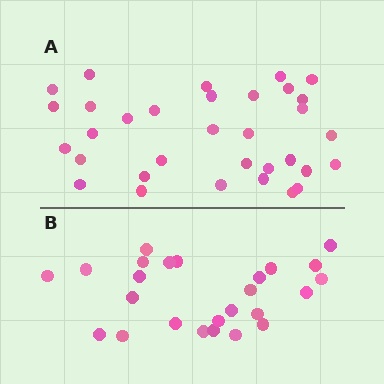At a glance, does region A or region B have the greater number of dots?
Region A (the top region) has more dots.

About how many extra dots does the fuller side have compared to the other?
Region A has roughly 8 or so more dots than region B.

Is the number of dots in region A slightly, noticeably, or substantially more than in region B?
Region A has noticeably more, but not dramatically so. The ratio is roughly 1.3 to 1.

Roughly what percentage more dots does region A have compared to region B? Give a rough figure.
About 30% more.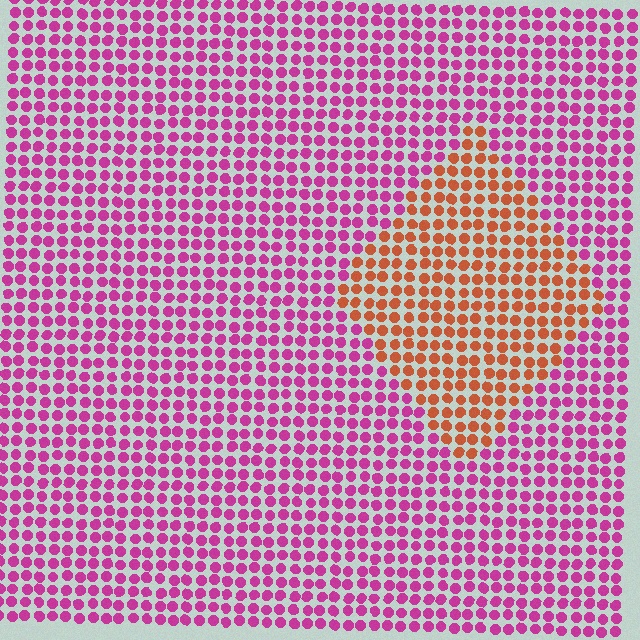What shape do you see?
I see a diamond.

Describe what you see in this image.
The image is filled with small magenta elements in a uniform arrangement. A diamond-shaped region is visible where the elements are tinted to a slightly different hue, forming a subtle color boundary.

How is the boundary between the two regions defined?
The boundary is defined purely by a slight shift in hue (about 56 degrees). Spacing, size, and orientation are identical on both sides.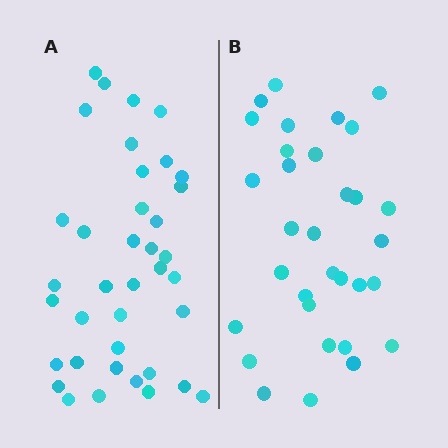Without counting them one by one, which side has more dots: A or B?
Region A (the left region) has more dots.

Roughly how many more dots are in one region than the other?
Region A has about 6 more dots than region B.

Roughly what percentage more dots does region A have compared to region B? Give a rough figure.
About 20% more.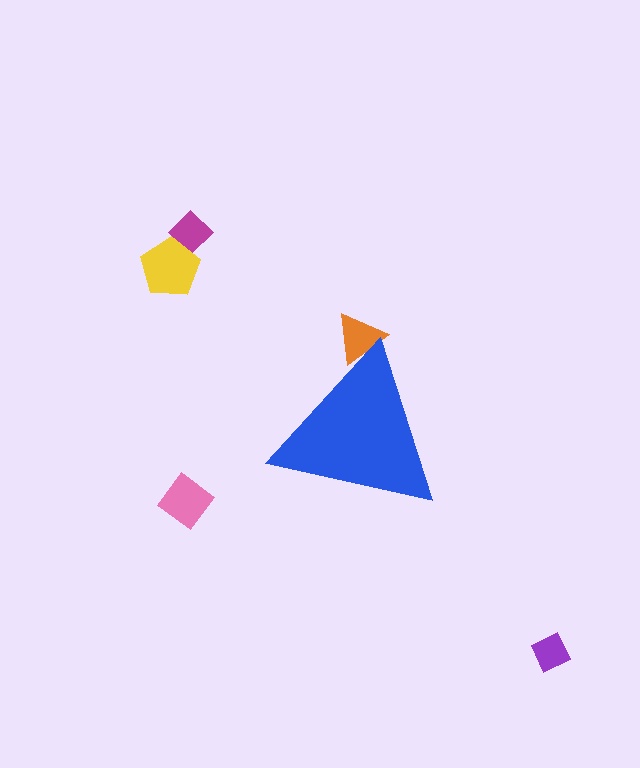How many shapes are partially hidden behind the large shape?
1 shape is partially hidden.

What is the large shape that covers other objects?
A blue triangle.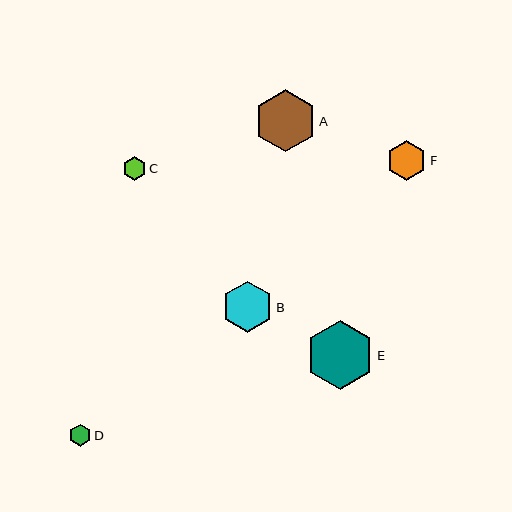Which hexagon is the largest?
Hexagon E is the largest with a size of approximately 69 pixels.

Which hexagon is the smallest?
Hexagon D is the smallest with a size of approximately 22 pixels.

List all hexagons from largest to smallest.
From largest to smallest: E, A, B, F, C, D.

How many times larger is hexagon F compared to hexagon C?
Hexagon F is approximately 1.7 times the size of hexagon C.